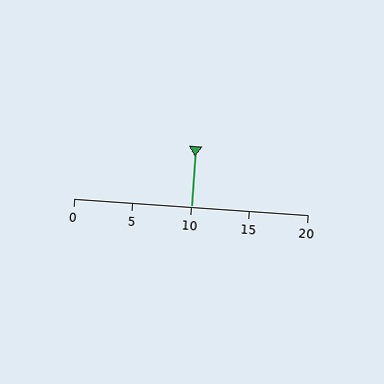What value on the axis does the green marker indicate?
The marker indicates approximately 10.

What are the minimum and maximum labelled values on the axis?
The axis runs from 0 to 20.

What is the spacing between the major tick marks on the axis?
The major ticks are spaced 5 apart.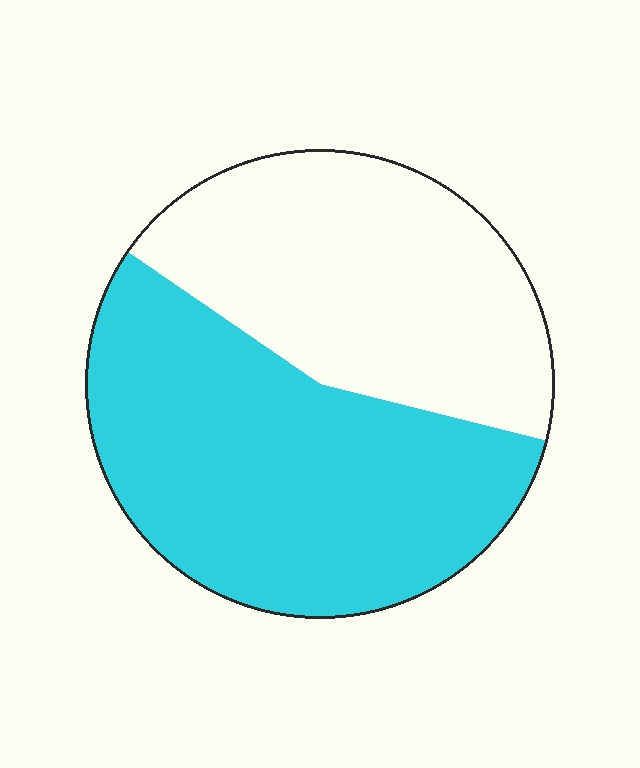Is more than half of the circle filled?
Yes.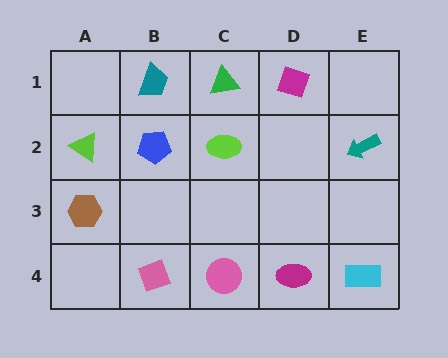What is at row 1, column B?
A teal trapezoid.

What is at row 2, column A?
A lime triangle.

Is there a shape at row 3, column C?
No, that cell is empty.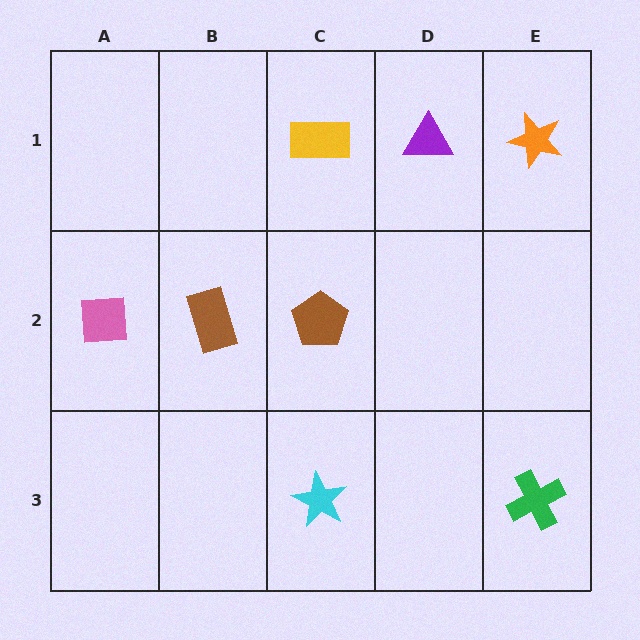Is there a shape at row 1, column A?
No, that cell is empty.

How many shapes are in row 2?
3 shapes.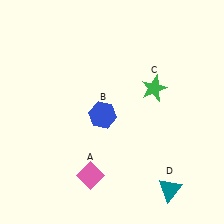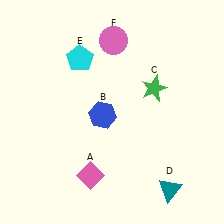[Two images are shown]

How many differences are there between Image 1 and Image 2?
There are 2 differences between the two images.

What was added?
A cyan pentagon (E), a pink circle (F) were added in Image 2.